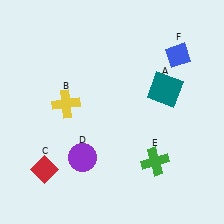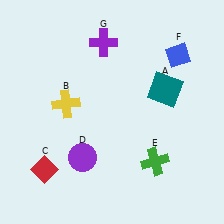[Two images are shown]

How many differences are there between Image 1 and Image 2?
There is 1 difference between the two images.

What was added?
A purple cross (G) was added in Image 2.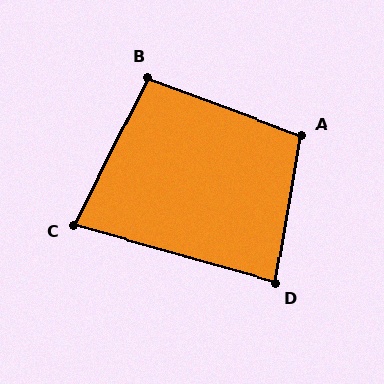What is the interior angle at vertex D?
Approximately 84 degrees (acute).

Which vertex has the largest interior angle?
A, at approximately 101 degrees.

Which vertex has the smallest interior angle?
C, at approximately 79 degrees.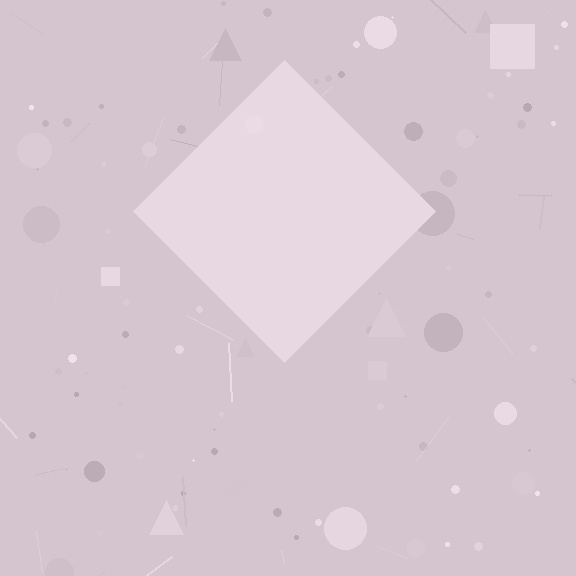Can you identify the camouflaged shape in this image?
The camouflaged shape is a diamond.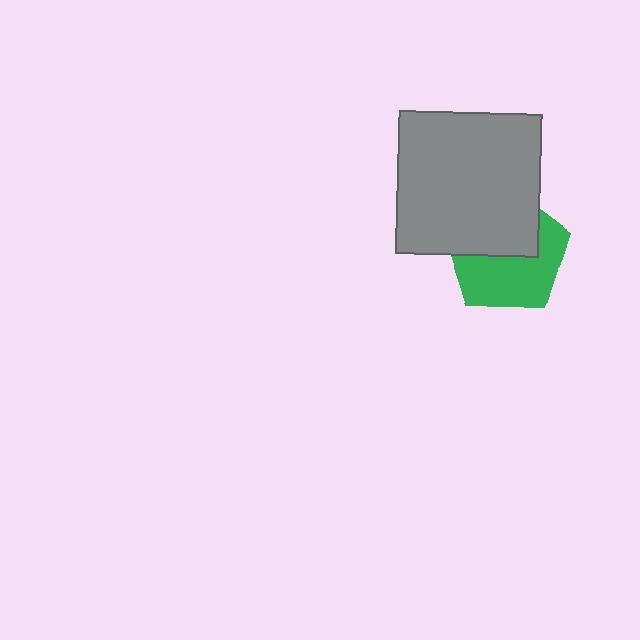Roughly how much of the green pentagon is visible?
About half of it is visible (roughly 54%).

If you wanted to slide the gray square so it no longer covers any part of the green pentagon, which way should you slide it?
Slide it up — that is the most direct way to separate the two shapes.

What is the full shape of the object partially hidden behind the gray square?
The partially hidden object is a green pentagon.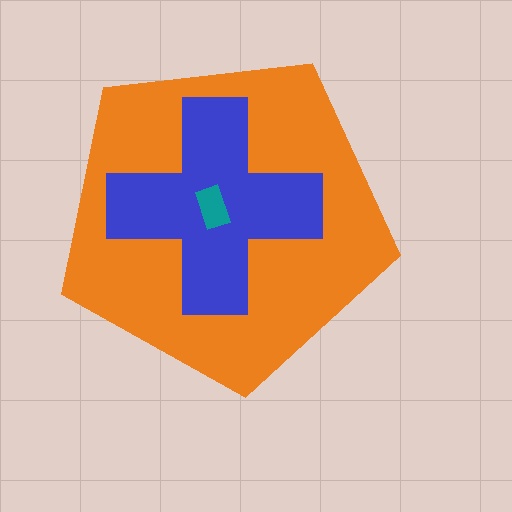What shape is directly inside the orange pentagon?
The blue cross.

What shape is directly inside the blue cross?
The teal rectangle.